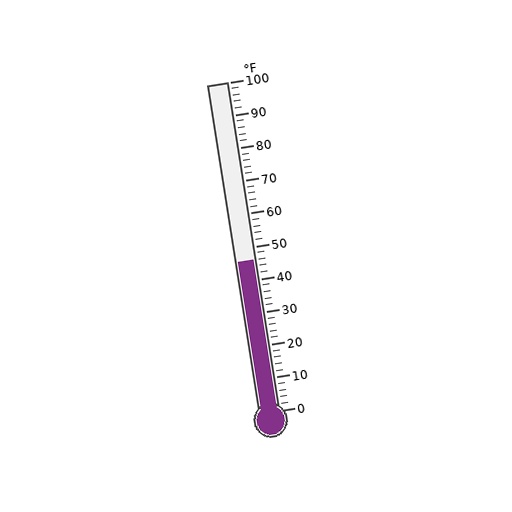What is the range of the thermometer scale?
The thermometer scale ranges from 0°F to 100°F.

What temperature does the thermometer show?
The thermometer shows approximately 46°F.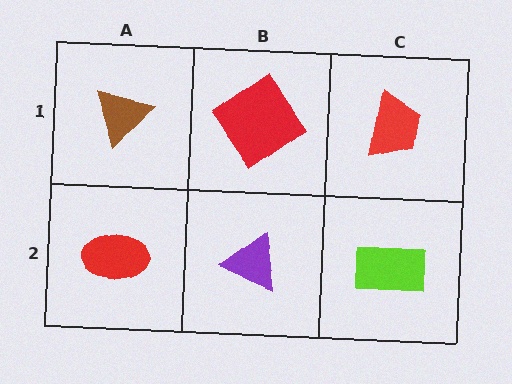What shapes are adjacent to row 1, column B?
A purple triangle (row 2, column B), a brown triangle (row 1, column A), a red trapezoid (row 1, column C).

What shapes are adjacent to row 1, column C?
A lime rectangle (row 2, column C), a red diamond (row 1, column B).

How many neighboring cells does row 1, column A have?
2.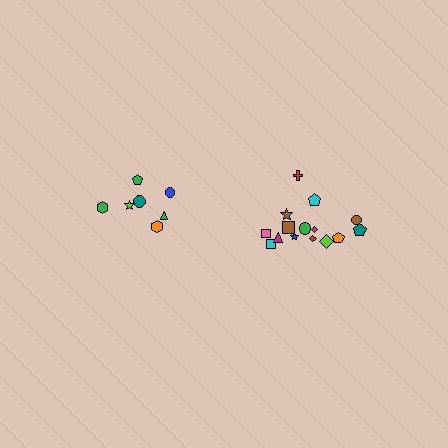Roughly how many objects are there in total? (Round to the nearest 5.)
Roughly 20 objects in total.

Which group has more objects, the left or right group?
The right group.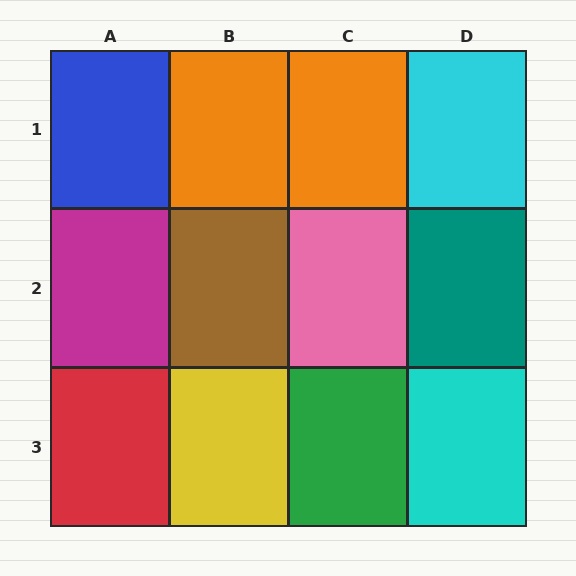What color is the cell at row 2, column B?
Brown.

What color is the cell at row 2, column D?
Teal.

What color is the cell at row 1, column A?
Blue.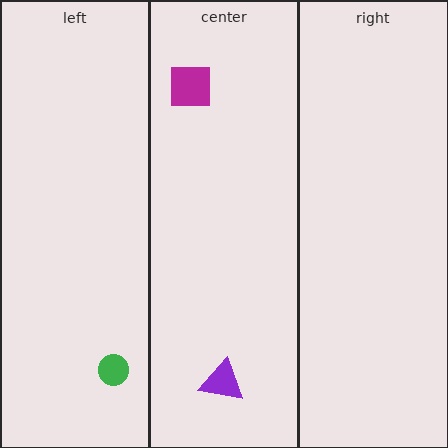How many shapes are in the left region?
1.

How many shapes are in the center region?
2.